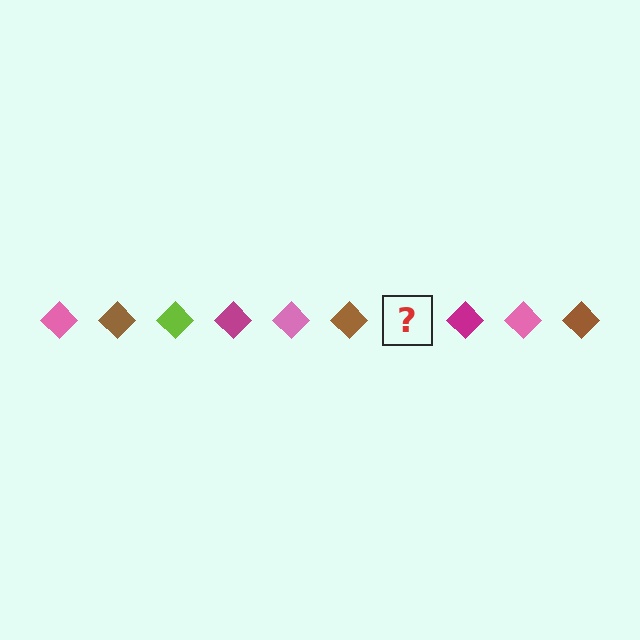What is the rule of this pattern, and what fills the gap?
The rule is that the pattern cycles through pink, brown, lime, magenta diamonds. The gap should be filled with a lime diamond.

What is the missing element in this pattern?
The missing element is a lime diamond.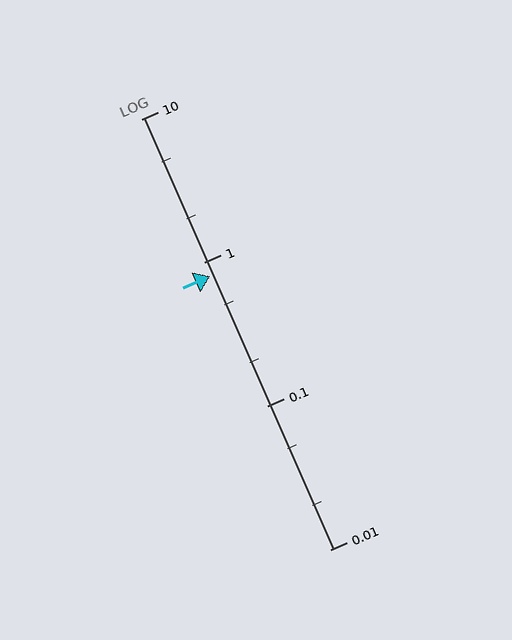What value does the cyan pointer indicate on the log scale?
The pointer indicates approximately 0.8.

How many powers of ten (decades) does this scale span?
The scale spans 3 decades, from 0.01 to 10.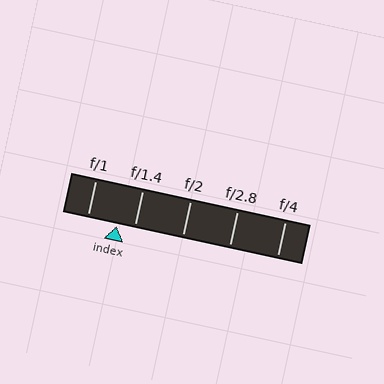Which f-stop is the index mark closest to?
The index mark is closest to f/1.4.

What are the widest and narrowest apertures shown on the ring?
The widest aperture shown is f/1 and the narrowest is f/4.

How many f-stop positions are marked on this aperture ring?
There are 5 f-stop positions marked.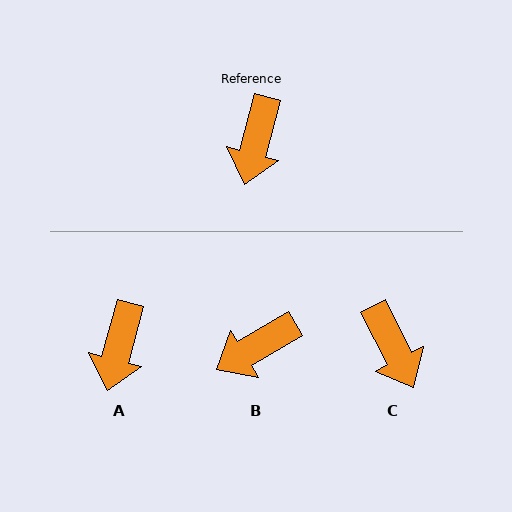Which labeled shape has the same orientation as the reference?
A.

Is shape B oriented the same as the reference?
No, it is off by about 44 degrees.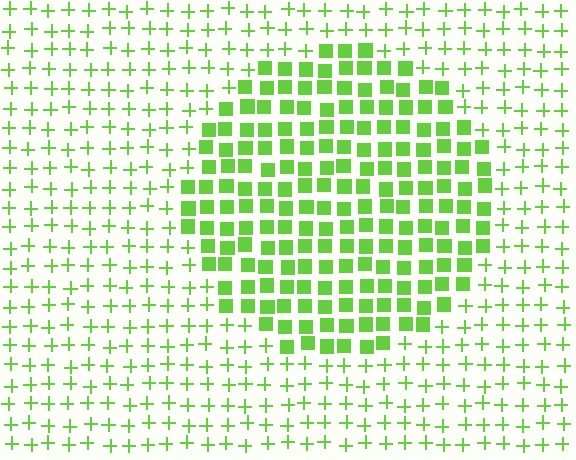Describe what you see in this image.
The image is filled with small lime elements arranged in a uniform grid. A circle-shaped region contains squares, while the surrounding area contains plus signs. The boundary is defined purely by the change in element shape.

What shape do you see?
I see a circle.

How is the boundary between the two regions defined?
The boundary is defined by a change in element shape: squares inside vs. plus signs outside. All elements share the same color and spacing.